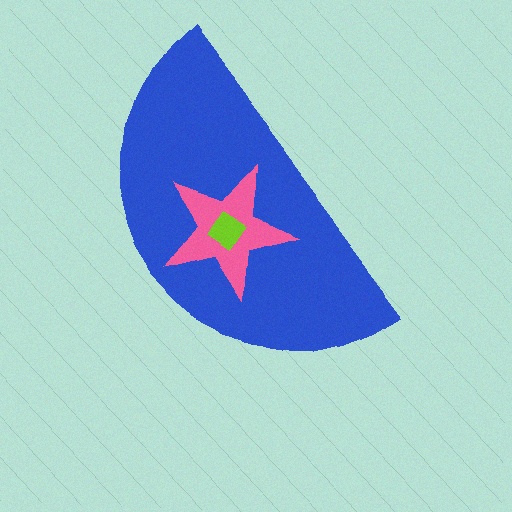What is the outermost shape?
The blue semicircle.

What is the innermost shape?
The lime diamond.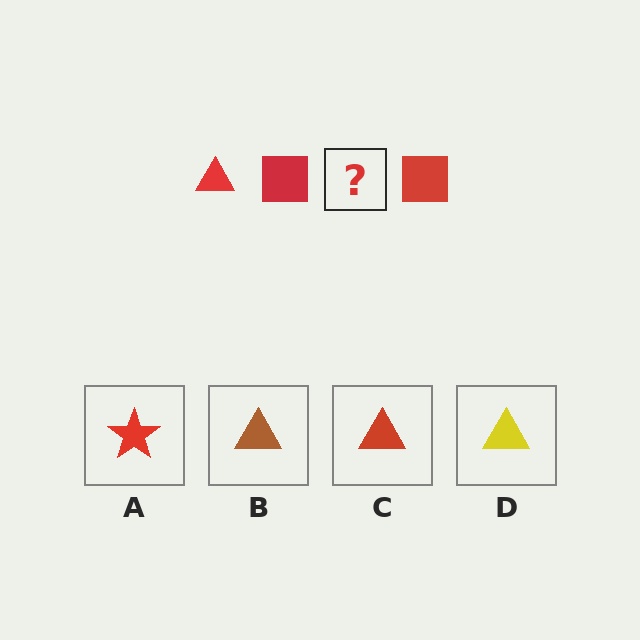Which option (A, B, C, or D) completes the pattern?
C.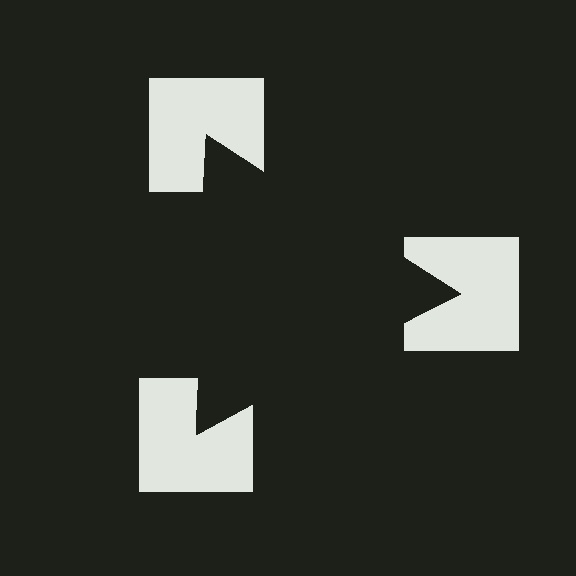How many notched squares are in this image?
There are 3 — one at each vertex of the illusory triangle.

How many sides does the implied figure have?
3 sides.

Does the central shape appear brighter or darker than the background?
It typically appears slightly darker than the background, even though no actual brightness change is drawn.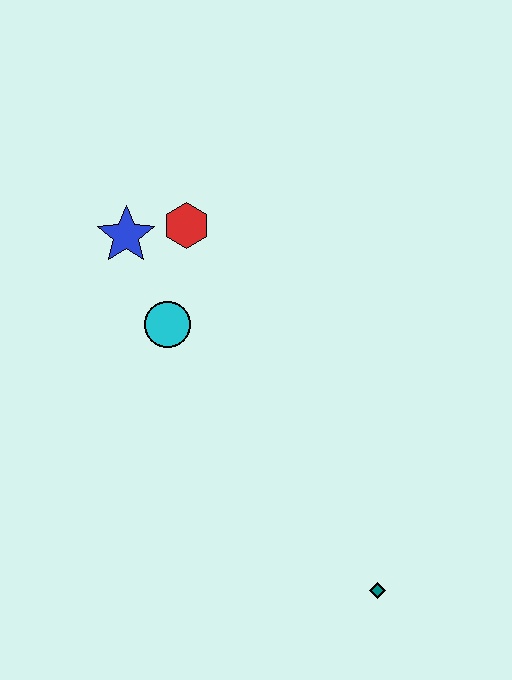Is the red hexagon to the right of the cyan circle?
Yes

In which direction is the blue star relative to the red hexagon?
The blue star is to the left of the red hexagon.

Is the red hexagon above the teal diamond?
Yes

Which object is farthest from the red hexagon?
The teal diamond is farthest from the red hexagon.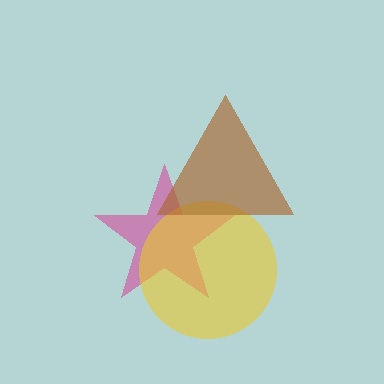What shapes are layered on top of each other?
The layered shapes are: a magenta star, a yellow circle, a brown triangle.